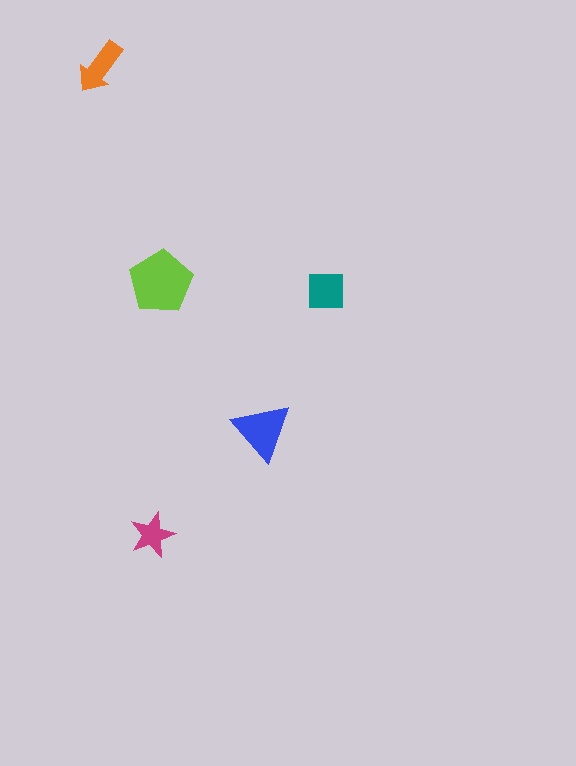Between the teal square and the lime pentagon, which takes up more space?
The lime pentagon.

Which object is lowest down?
The magenta star is bottommost.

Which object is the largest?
The lime pentagon.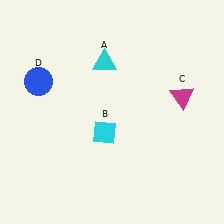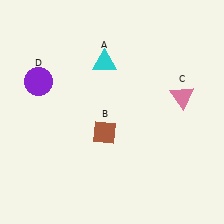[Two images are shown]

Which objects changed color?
B changed from cyan to brown. C changed from magenta to pink. D changed from blue to purple.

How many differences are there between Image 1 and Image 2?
There are 3 differences between the two images.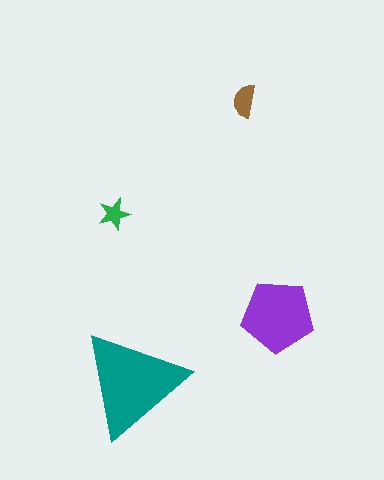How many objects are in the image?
There are 4 objects in the image.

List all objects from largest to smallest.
The teal triangle, the purple pentagon, the brown semicircle, the green star.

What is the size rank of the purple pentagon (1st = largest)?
2nd.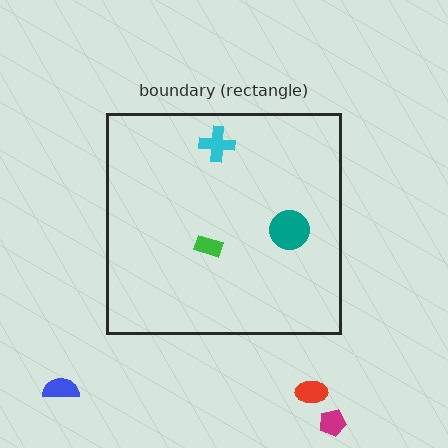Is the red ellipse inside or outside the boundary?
Outside.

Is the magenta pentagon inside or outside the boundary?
Outside.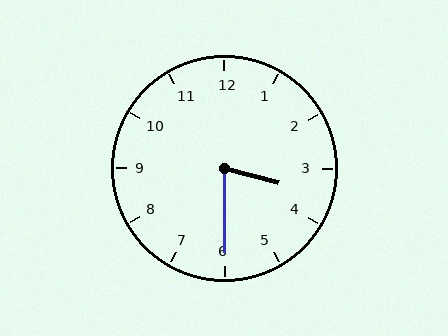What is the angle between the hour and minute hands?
Approximately 75 degrees.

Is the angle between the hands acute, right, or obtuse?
It is acute.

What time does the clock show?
3:30.